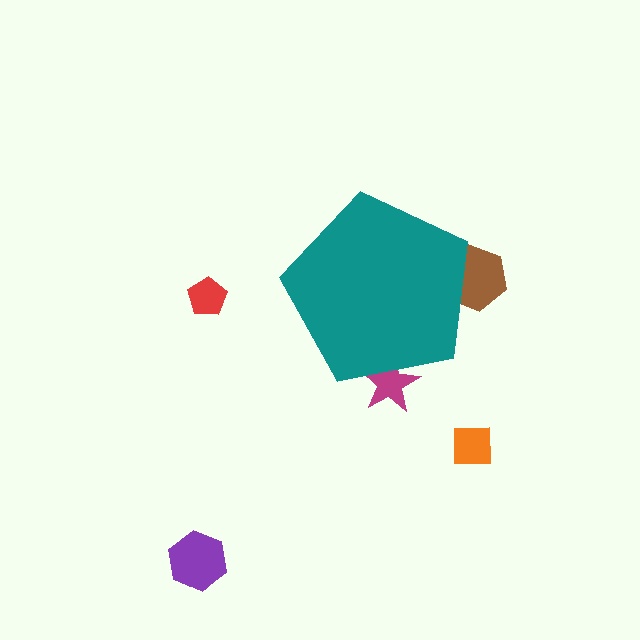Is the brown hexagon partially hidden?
Yes, the brown hexagon is partially hidden behind the teal pentagon.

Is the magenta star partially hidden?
Yes, the magenta star is partially hidden behind the teal pentagon.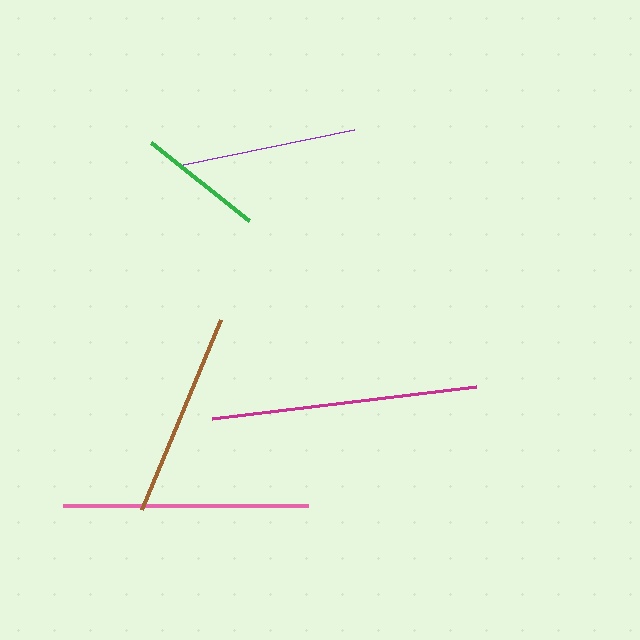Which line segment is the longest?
The magenta line is the longest at approximately 266 pixels.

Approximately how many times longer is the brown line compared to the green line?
The brown line is approximately 1.6 times the length of the green line.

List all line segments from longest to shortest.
From longest to shortest: magenta, pink, brown, purple, green.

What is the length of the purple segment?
The purple segment is approximately 175 pixels long.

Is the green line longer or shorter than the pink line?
The pink line is longer than the green line.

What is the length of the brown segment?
The brown segment is approximately 206 pixels long.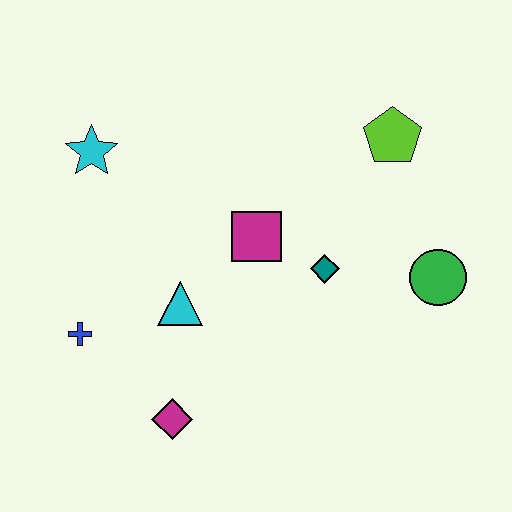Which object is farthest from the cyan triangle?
The lime pentagon is farthest from the cyan triangle.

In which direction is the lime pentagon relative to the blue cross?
The lime pentagon is to the right of the blue cross.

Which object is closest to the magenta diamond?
The cyan triangle is closest to the magenta diamond.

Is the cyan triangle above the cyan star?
No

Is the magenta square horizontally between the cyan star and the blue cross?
No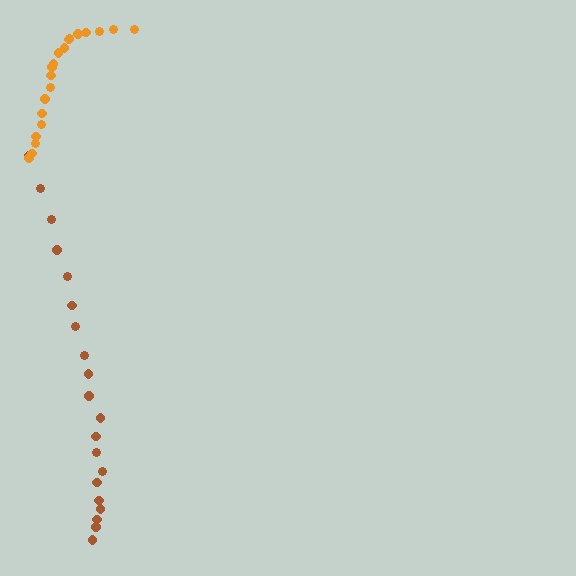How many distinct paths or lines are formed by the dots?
There are 2 distinct paths.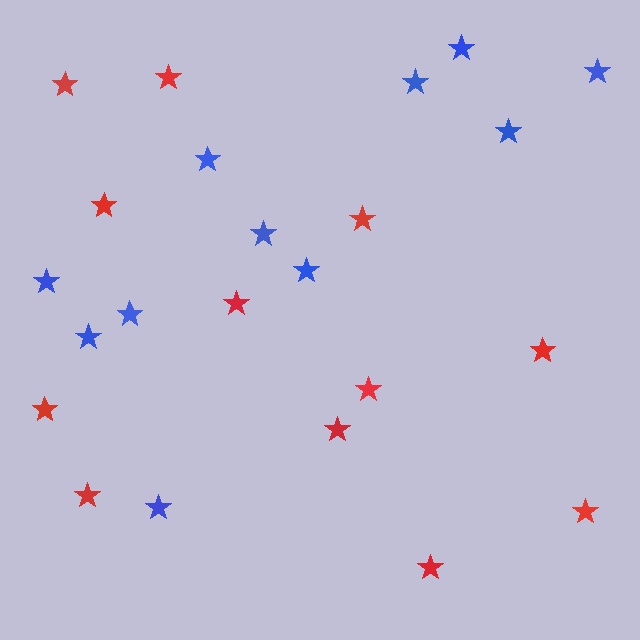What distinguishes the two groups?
There are 2 groups: one group of red stars (12) and one group of blue stars (11).